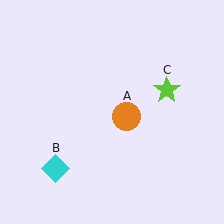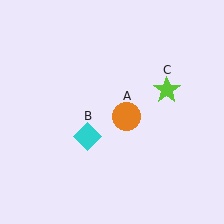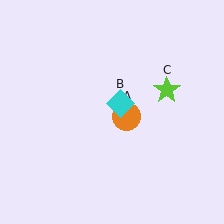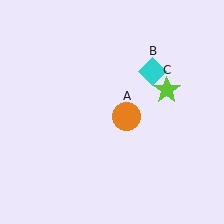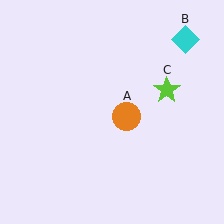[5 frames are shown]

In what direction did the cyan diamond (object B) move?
The cyan diamond (object B) moved up and to the right.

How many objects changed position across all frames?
1 object changed position: cyan diamond (object B).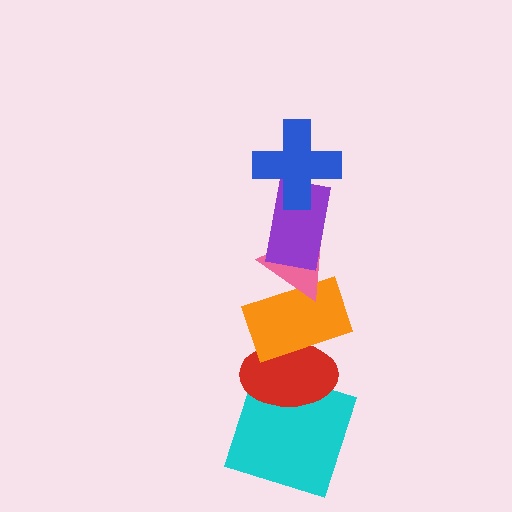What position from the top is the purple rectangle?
The purple rectangle is 2nd from the top.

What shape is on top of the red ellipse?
The orange rectangle is on top of the red ellipse.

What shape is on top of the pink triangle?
The purple rectangle is on top of the pink triangle.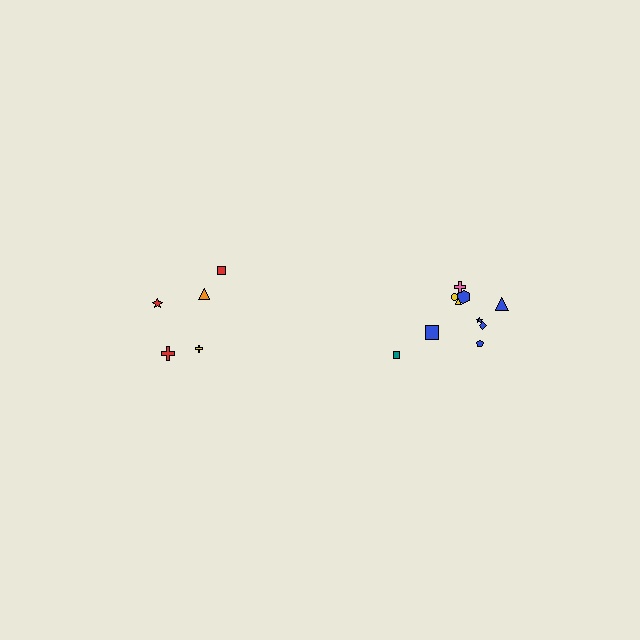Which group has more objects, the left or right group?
The right group.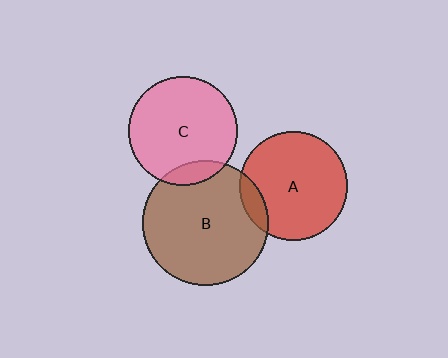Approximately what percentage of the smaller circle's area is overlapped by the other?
Approximately 10%.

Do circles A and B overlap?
Yes.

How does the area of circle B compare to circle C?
Approximately 1.3 times.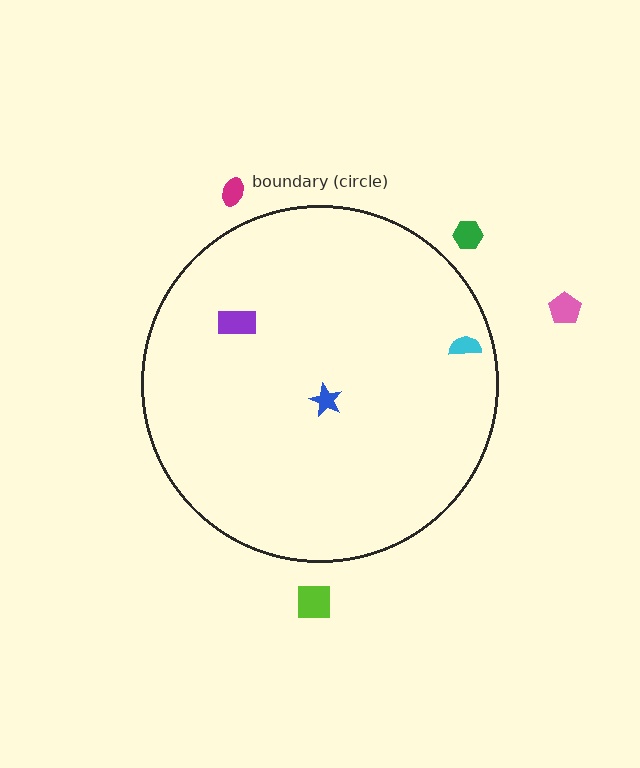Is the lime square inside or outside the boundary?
Outside.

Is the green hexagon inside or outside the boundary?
Outside.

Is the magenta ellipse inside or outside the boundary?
Outside.